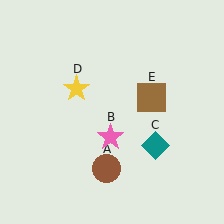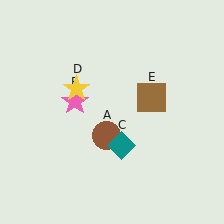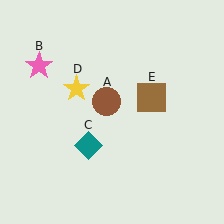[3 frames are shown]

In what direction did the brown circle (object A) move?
The brown circle (object A) moved up.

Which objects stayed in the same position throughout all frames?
Yellow star (object D) and brown square (object E) remained stationary.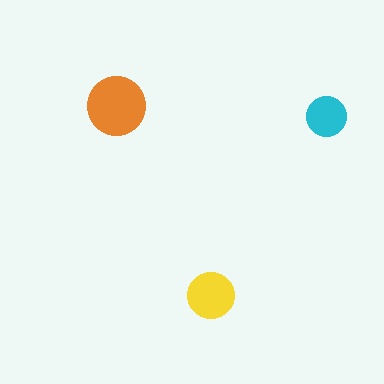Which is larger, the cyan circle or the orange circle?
The orange one.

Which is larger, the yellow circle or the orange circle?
The orange one.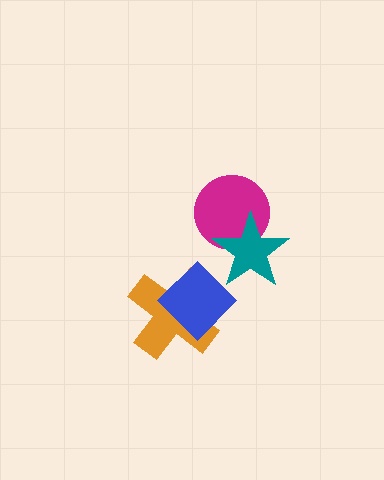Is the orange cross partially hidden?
Yes, it is partially covered by another shape.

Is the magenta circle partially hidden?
Yes, it is partially covered by another shape.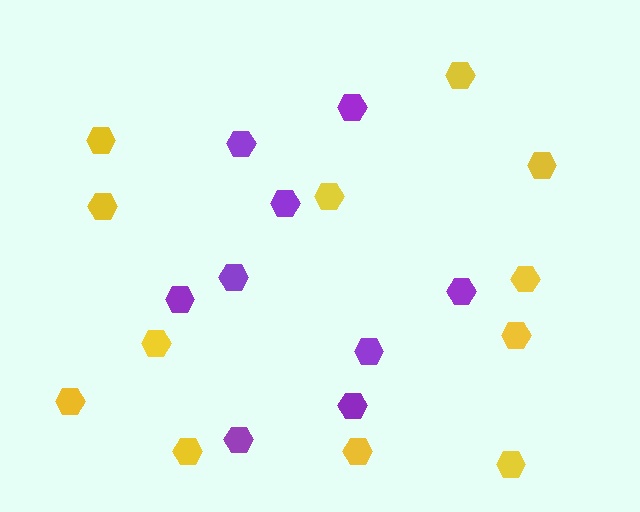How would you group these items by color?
There are 2 groups: one group of yellow hexagons (12) and one group of purple hexagons (9).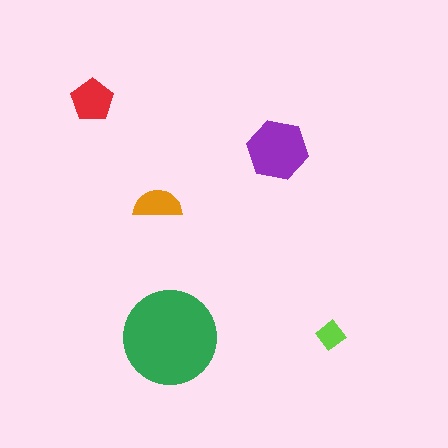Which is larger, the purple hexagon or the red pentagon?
The purple hexagon.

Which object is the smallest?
The lime diamond.